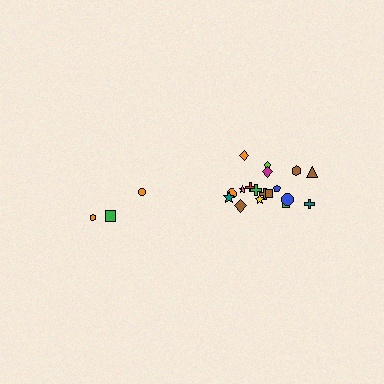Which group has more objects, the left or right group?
The right group.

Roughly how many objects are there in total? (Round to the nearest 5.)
Roughly 20 objects in total.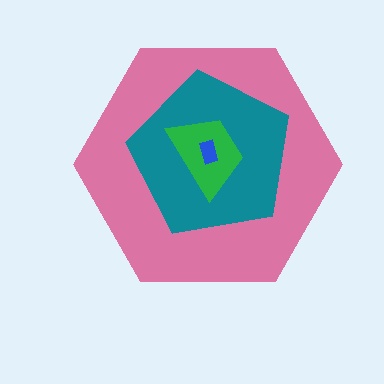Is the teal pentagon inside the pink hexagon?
Yes.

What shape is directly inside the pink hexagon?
The teal pentagon.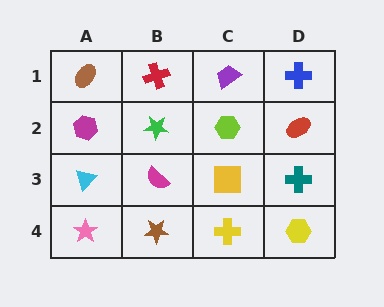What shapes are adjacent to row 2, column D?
A blue cross (row 1, column D), a teal cross (row 3, column D), a lime hexagon (row 2, column C).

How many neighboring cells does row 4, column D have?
2.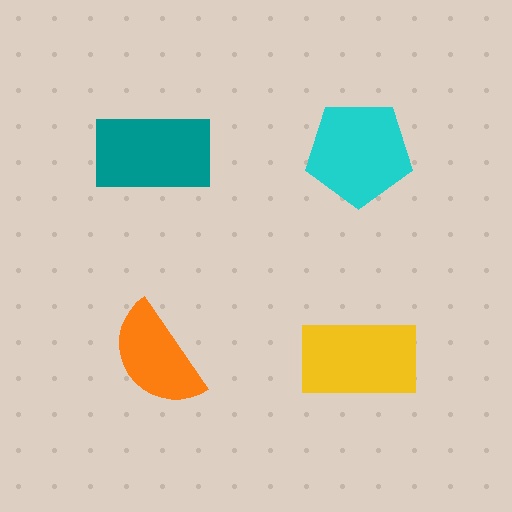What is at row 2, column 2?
A yellow rectangle.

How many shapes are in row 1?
2 shapes.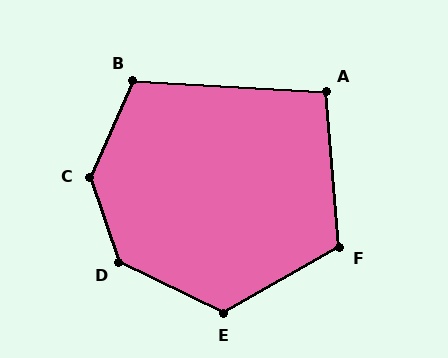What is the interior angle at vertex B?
Approximately 111 degrees (obtuse).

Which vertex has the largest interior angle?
C, at approximately 137 degrees.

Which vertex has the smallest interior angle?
A, at approximately 98 degrees.